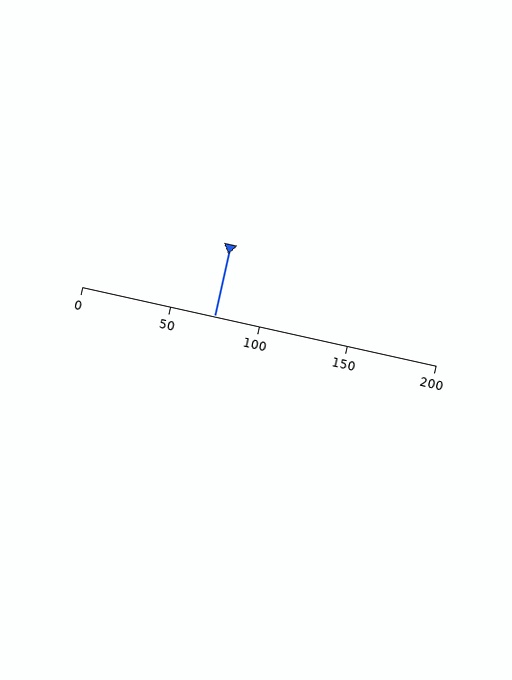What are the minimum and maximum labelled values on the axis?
The axis runs from 0 to 200.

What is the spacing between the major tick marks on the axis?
The major ticks are spaced 50 apart.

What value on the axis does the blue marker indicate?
The marker indicates approximately 75.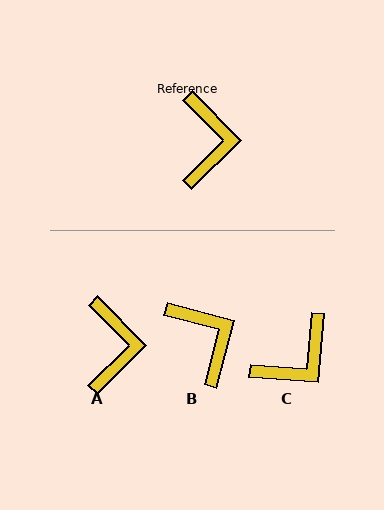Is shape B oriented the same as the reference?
No, it is off by about 31 degrees.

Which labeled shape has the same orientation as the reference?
A.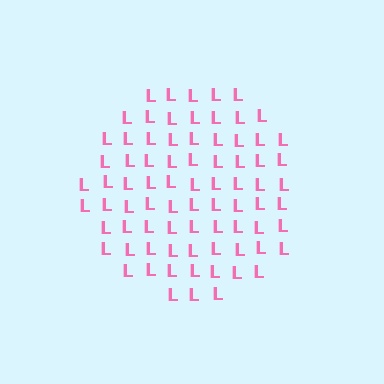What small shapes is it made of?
It is made of small letter L's.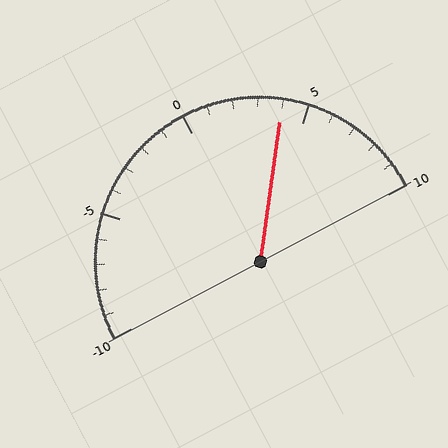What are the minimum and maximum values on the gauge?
The gauge ranges from -10 to 10.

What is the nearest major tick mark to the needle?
The nearest major tick mark is 5.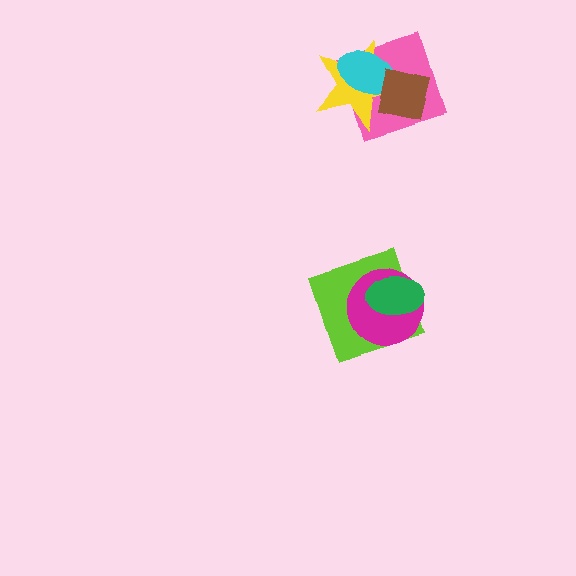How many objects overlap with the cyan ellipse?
3 objects overlap with the cyan ellipse.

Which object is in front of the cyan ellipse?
The brown square is in front of the cyan ellipse.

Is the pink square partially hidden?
Yes, it is partially covered by another shape.